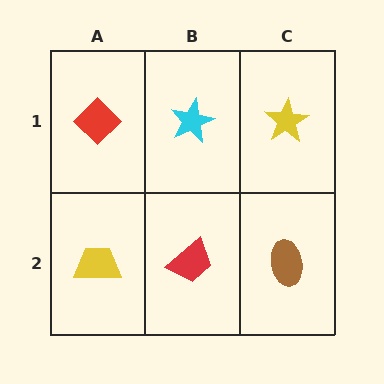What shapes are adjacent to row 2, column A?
A red diamond (row 1, column A), a red trapezoid (row 2, column B).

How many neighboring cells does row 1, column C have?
2.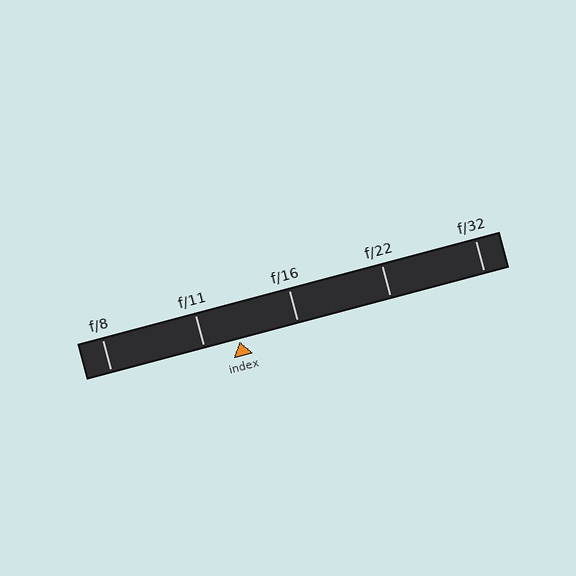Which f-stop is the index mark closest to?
The index mark is closest to f/11.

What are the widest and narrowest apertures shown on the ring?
The widest aperture shown is f/8 and the narrowest is f/32.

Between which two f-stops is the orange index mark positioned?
The index mark is between f/11 and f/16.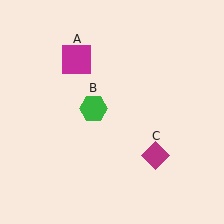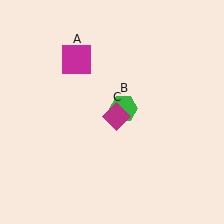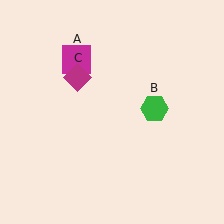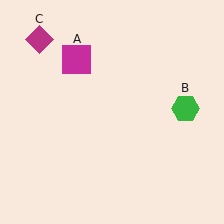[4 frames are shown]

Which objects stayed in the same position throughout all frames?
Magenta square (object A) remained stationary.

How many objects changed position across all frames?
2 objects changed position: green hexagon (object B), magenta diamond (object C).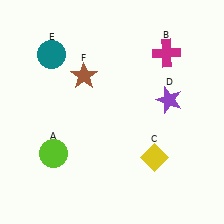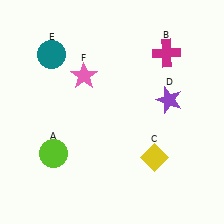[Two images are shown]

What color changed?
The star (F) changed from brown in Image 1 to pink in Image 2.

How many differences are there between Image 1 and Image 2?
There is 1 difference between the two images.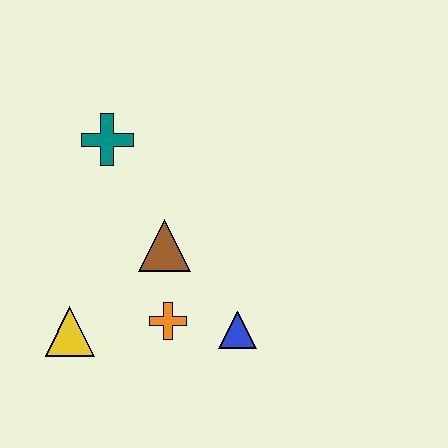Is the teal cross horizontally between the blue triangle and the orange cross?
No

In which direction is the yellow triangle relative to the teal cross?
The yellow triangle is below the teal cross.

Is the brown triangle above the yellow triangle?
Yes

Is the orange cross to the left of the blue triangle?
Yes